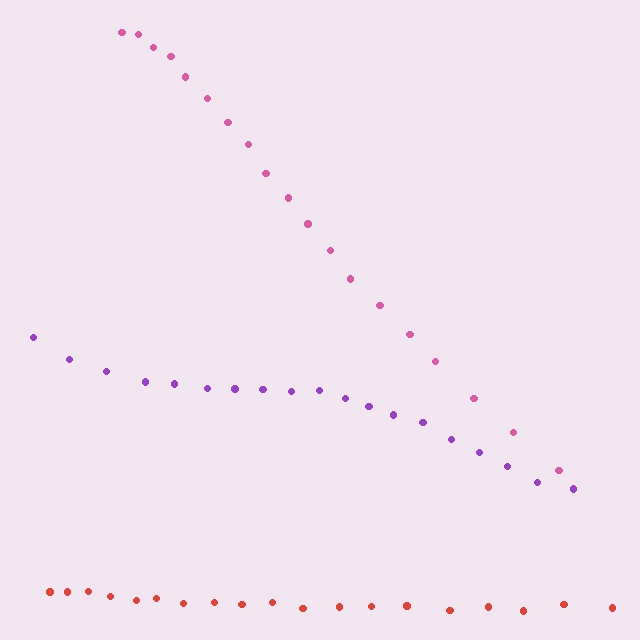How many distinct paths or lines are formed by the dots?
There are 3 distinct paths.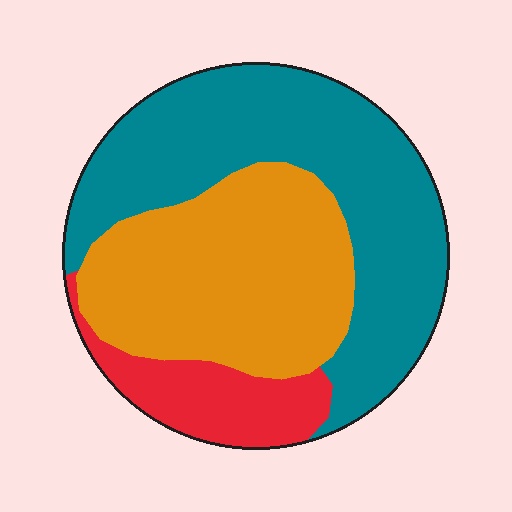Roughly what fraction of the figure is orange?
Orange takes up about three eighths (3/8) of the figure.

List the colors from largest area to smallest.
From largest to smallest: teal, orange, red.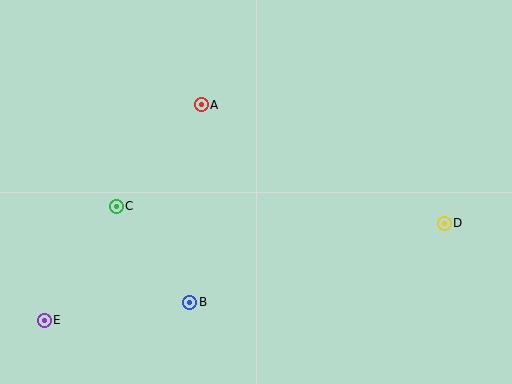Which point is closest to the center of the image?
Point A at (201, 105) is closest to the center.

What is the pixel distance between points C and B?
The distance between C and B is 121 pixels.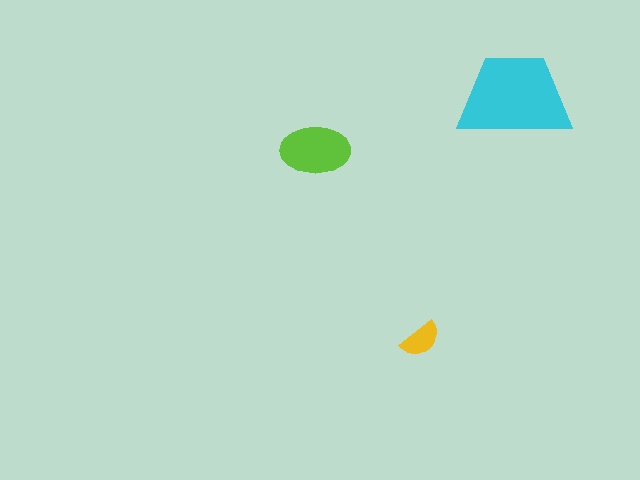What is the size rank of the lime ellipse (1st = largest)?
2nd.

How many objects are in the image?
There are 3 objects in the image.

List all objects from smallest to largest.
The yellow semicircle, the lime ellipse, the cyan trapezoid.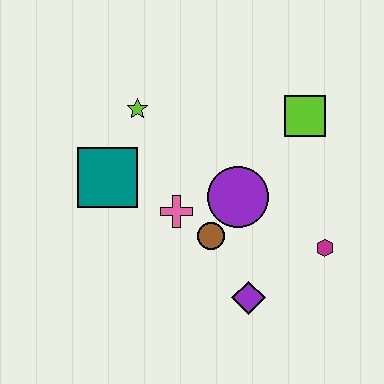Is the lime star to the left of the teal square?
No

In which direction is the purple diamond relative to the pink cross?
The purple diamond is below the pink cross.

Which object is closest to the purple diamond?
The brown circle is closest to the purple diamond.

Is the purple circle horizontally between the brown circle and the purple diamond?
Yes